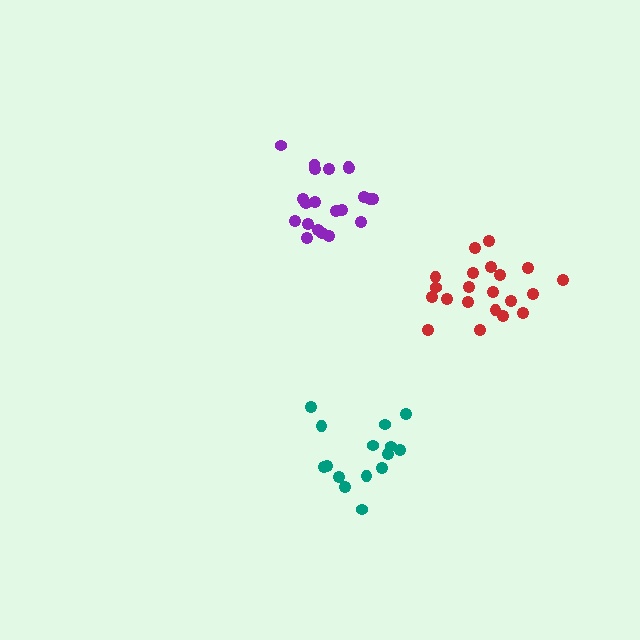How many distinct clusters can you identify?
There are 3 distinct clusters.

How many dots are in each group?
Group 1: 21 dots, Group 2: 15 dots, Group 3: 21 dots (57 total).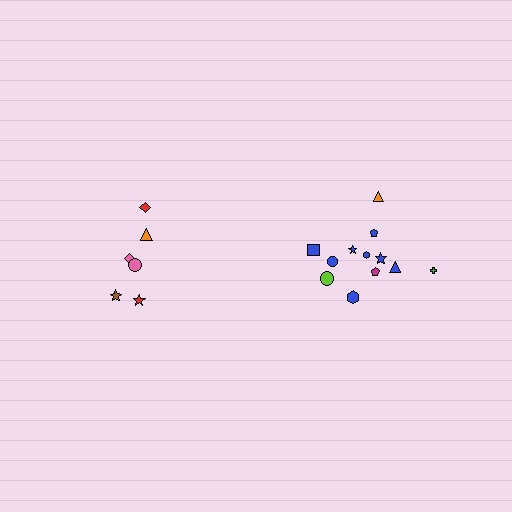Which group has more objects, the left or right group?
The right group.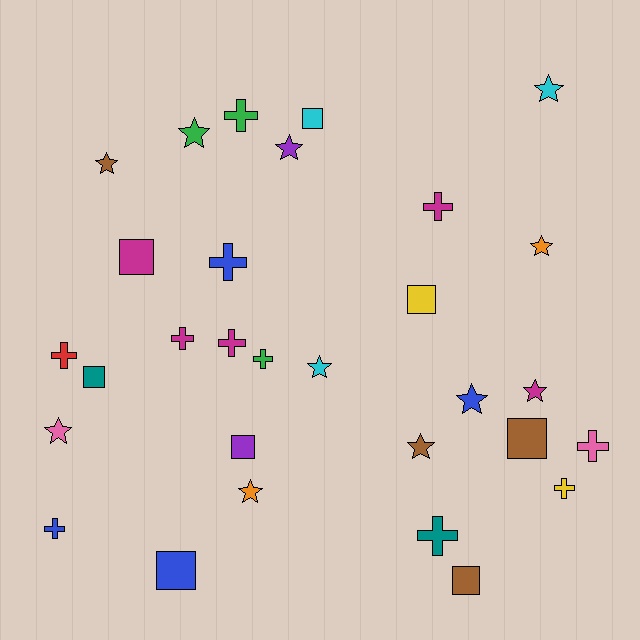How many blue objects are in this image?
There are 4 blue objects.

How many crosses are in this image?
There are 11 crosses.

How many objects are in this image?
There are 30 objects.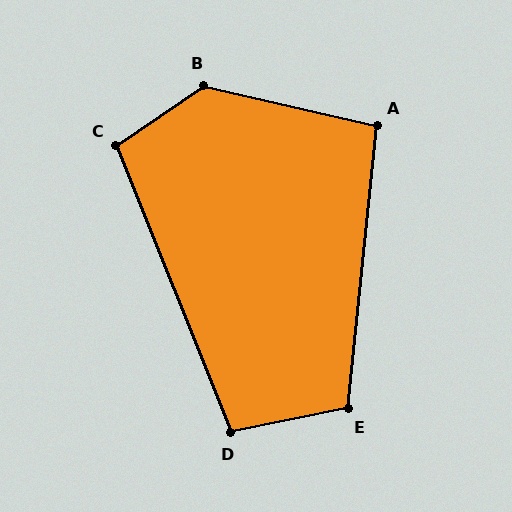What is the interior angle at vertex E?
Approximately 107 degrees (obtuse).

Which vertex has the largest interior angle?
B, at approximately 133 degrees.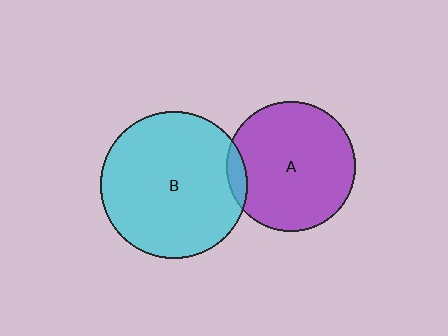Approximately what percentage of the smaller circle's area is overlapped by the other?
Approximately 10%.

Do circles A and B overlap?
Yes.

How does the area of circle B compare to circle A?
Approximately 1.3 times.